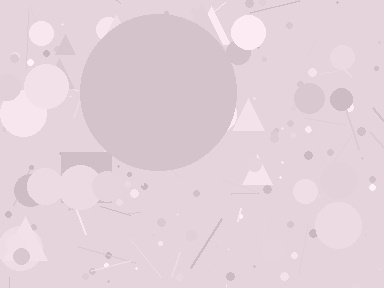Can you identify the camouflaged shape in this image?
The camouflaged shape is a circle.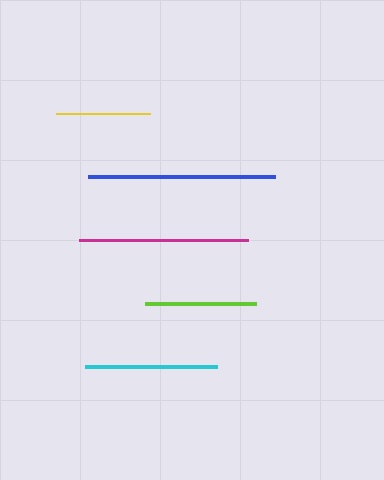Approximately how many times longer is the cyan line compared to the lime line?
The cyan line is approximately 1.2 times the length of the lime line.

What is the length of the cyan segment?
The cyan segment is approximately 132 pixels long.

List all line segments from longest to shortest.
From longest to shortest: blue, magenta, cyan, lime, yellow.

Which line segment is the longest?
The blue line is the longest at approximately 186 pixels.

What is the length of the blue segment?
The blue segment is approximately 186 pixels long.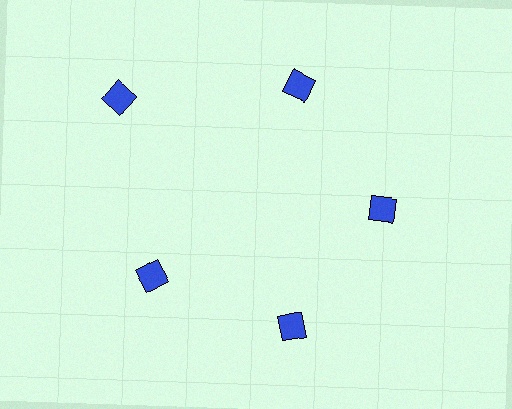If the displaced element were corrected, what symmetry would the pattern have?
It would have 5-fold rotational symmetry — the pattern would map onto itself every 72 degrees.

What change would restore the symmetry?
The symmetry would be restored by moving it inward, back onto the ring so that all 5 diamonds sit at equal angles and equal distance from the center.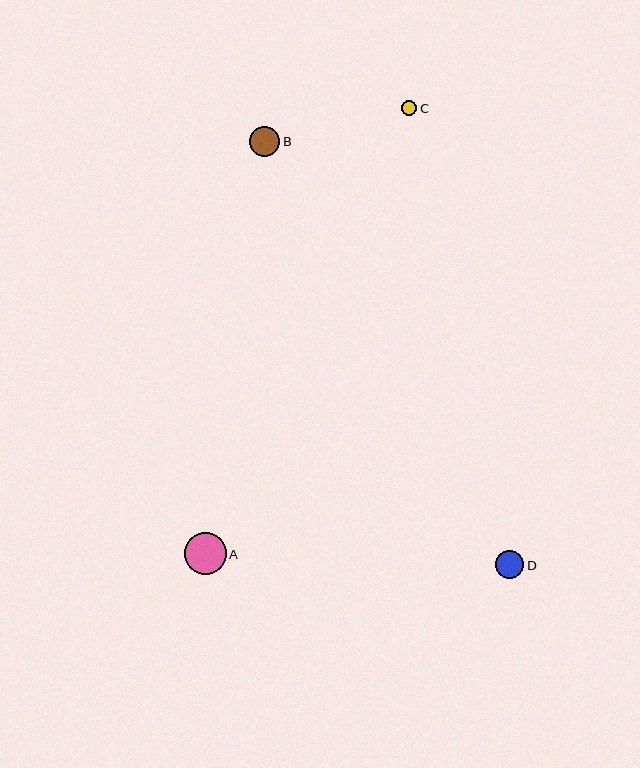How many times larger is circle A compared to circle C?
Circle A is approximately 2.7 times the size of circle C.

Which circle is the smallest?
Circle C is the smallest with a size of approximately 16 pixels.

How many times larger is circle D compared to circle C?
Circle D is approximately 1.8 times the size of circle C.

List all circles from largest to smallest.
From largest to smallest: A, B, D, C.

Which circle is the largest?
Circle A is the largest with a size of approximately 42 pixels.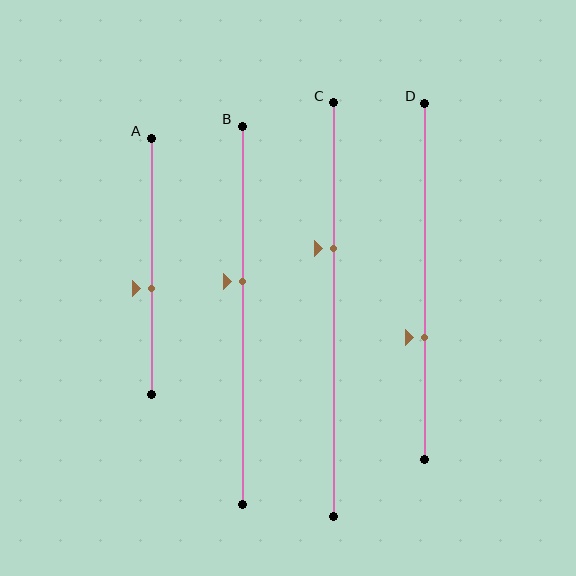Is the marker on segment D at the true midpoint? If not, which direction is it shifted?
No, the marker on segment D is shifted downward by about 16% of the segment length.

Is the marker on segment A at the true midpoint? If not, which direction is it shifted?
No, the marker on segment A is shifted downward by about 9% of the segment length.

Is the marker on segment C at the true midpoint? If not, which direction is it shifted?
No, the marker on segment C is shifted upward by about 15% of the segment length.